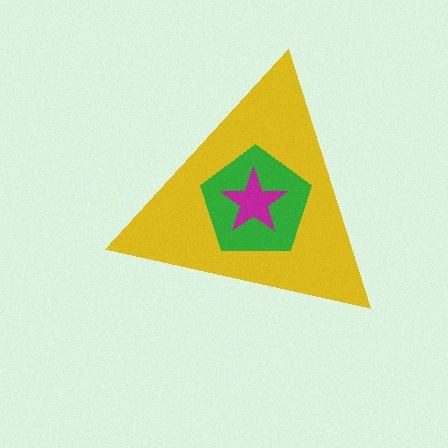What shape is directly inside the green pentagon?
The magenta star.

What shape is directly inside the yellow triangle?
The green pentagon.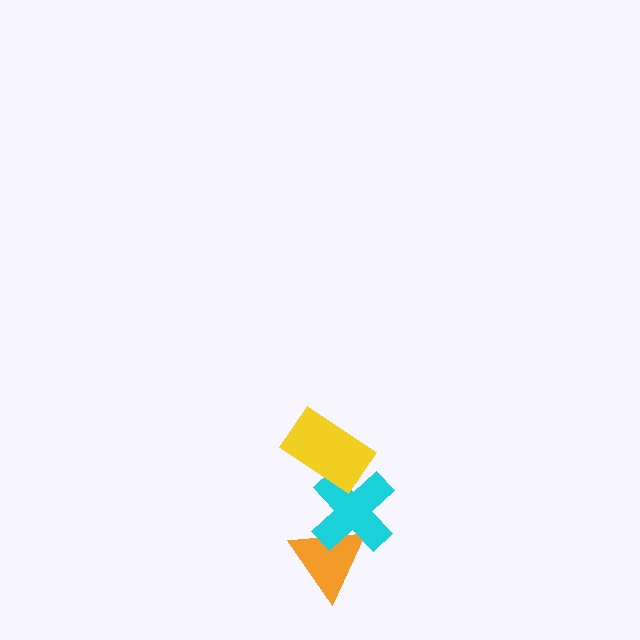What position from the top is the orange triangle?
The orange triangle is 3rd from the top.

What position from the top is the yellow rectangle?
The yellow rectangle is 1st from the top.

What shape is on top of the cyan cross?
The yellow rectangle is on top of the cyan cross.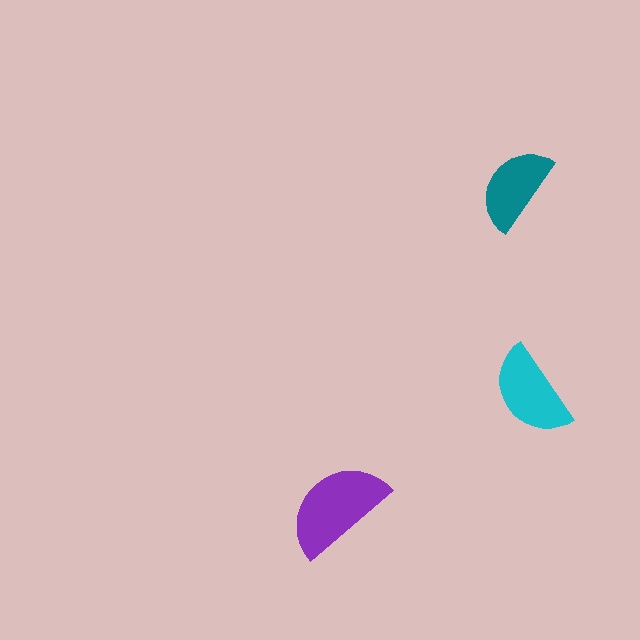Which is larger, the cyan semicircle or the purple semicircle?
The purple one.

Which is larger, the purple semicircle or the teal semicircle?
The purple one.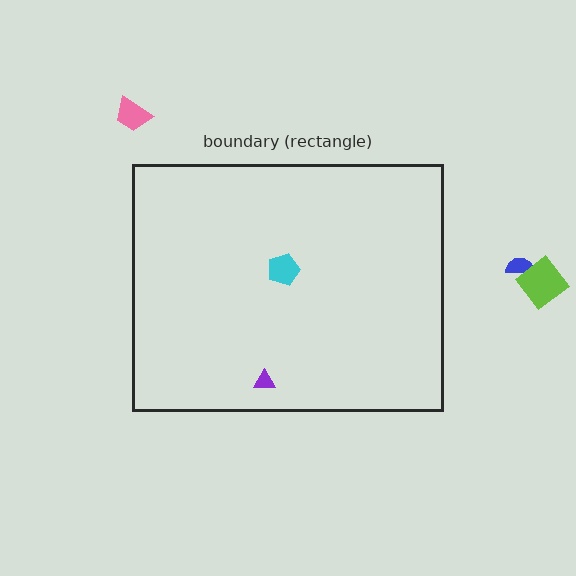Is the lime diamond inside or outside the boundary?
Outside.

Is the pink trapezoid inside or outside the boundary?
Outside.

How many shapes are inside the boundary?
2 inside, 3 outside.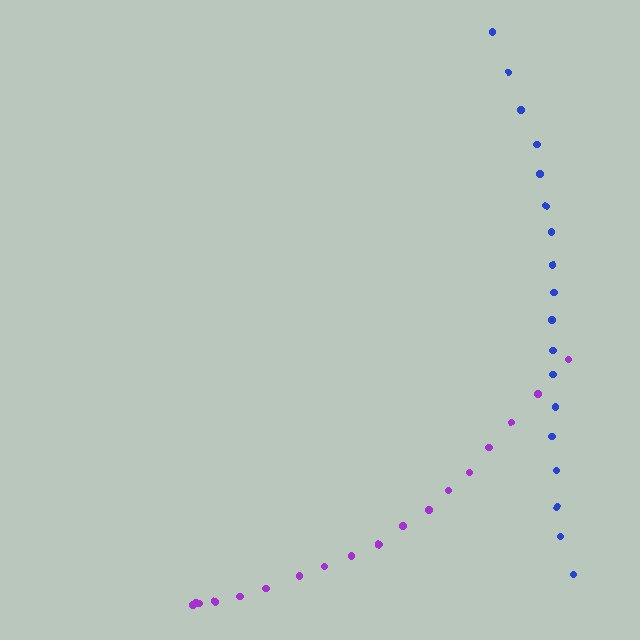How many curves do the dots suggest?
There are 2 distinct paths.